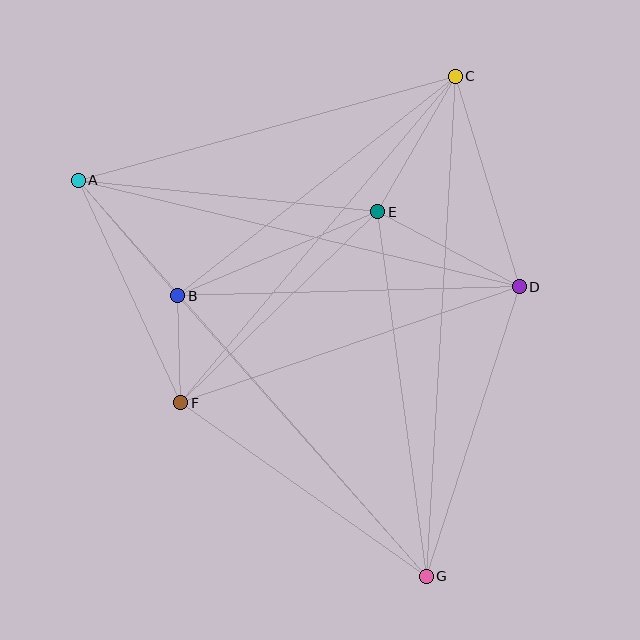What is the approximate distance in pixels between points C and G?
The distance between C and G is approximately 501 pixels.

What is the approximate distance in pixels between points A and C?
The distance between A and C is approximately 391 pixels.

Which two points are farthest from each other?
Points A and G are farthest from each other.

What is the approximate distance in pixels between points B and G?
The distance between B and G is approximately 375 pixels.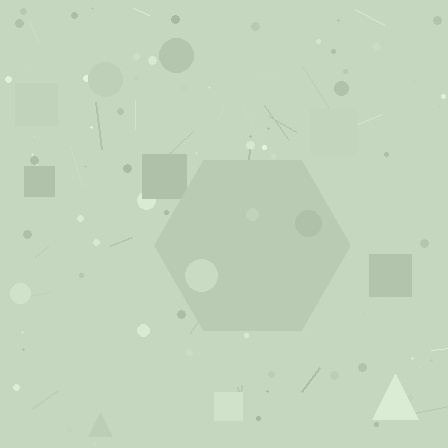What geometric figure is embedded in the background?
A hexagon is embedded in the background.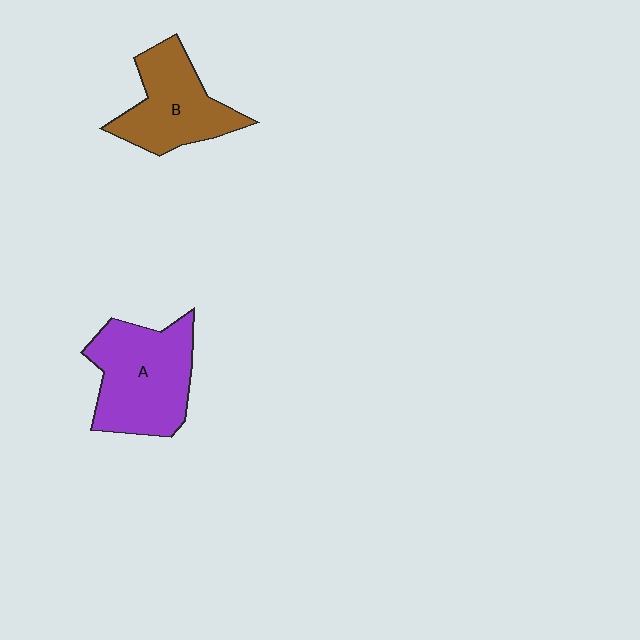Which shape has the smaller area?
Shape B (brown).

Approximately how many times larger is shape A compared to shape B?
Approximately 1.2 times.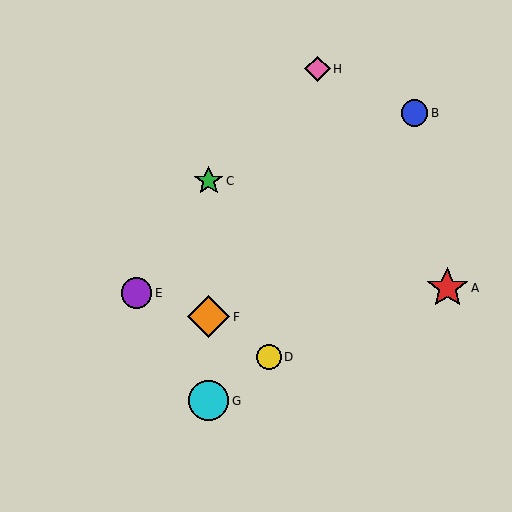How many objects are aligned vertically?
3 objects (C, F, G) are aligned vertically.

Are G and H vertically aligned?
No, G is at x≈209 and H is at x≈317.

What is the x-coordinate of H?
Object H is at x≈317.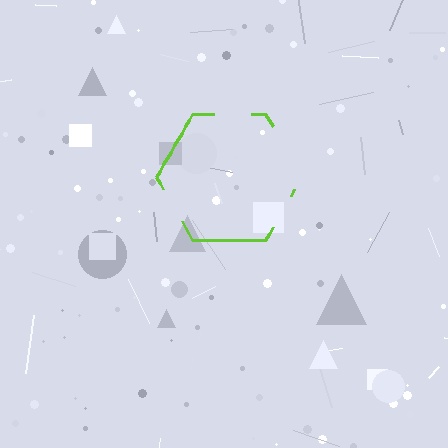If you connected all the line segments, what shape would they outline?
They would outline a hexagon.